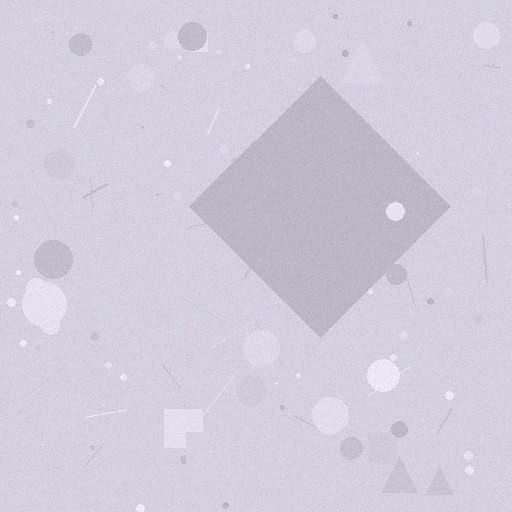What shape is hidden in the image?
A diamond is hidden in the image.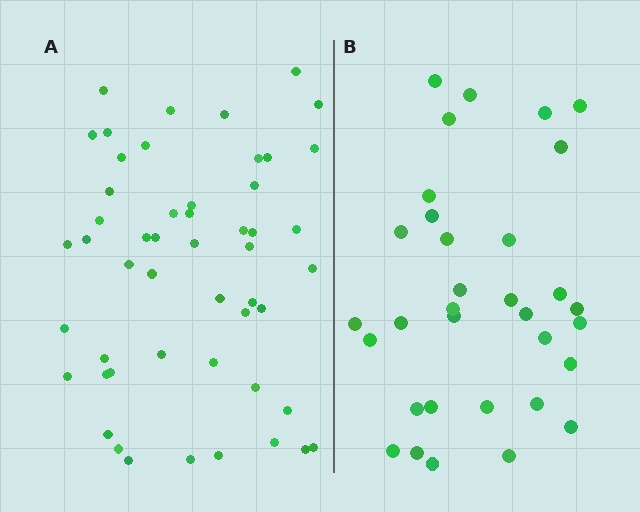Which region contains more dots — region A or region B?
Region A (the left region) has more dots.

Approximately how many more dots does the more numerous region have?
Region A has approximately 20 more dots than region B.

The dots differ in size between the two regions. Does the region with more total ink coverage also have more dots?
No. Region B has more total ink coverage because its dots are larger, but region A actually contains more individual dots. Total area can be misleading — the number of items is what matters here.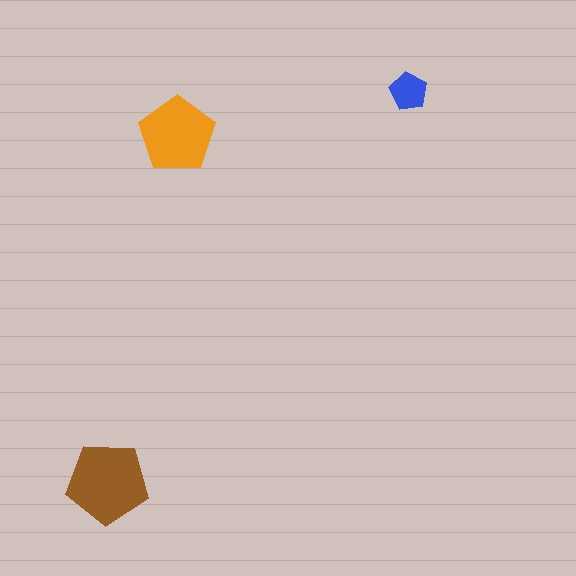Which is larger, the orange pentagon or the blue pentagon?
The orange one.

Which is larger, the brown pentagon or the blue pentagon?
The brown one.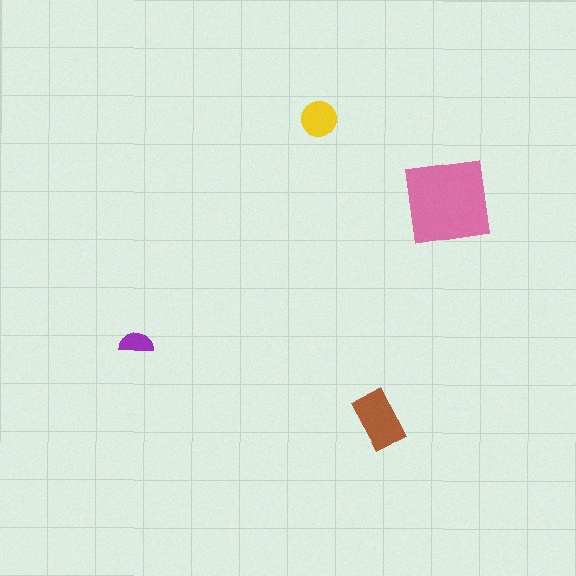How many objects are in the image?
There are 4 objects in the image.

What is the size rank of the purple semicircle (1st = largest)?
4th.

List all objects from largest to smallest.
The pink square, the brown rectangle, the yellow circle, the purple semicircle.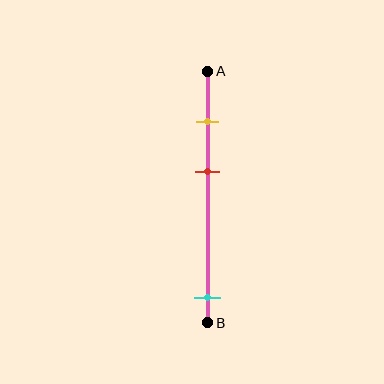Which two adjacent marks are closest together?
The yellow and red marks are the closest adjacent pair.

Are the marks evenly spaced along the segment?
No, the marks are not evenly spaced.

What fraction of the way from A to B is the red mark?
The red mark is approximately 40% (0.4) of the way from A to B.